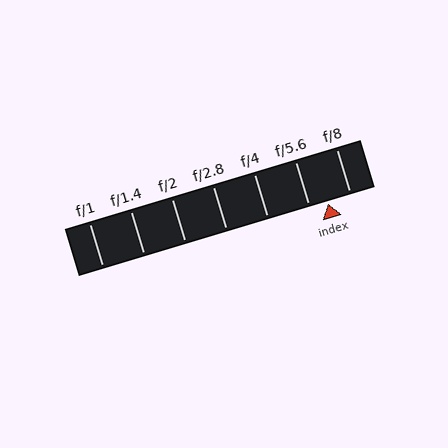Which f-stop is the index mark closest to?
The index mark is closest to f/5.6.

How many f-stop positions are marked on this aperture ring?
There are 7 f-stop positions marked.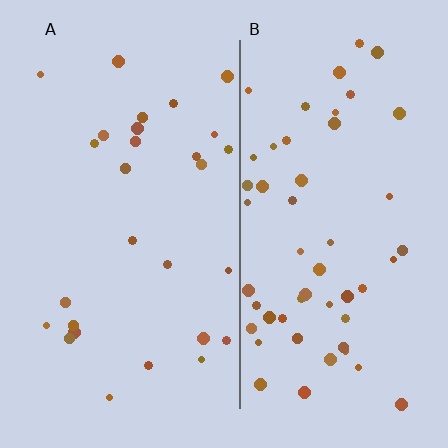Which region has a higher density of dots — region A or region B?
B (the right).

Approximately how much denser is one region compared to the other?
Approximately 1.9× — region B over region A.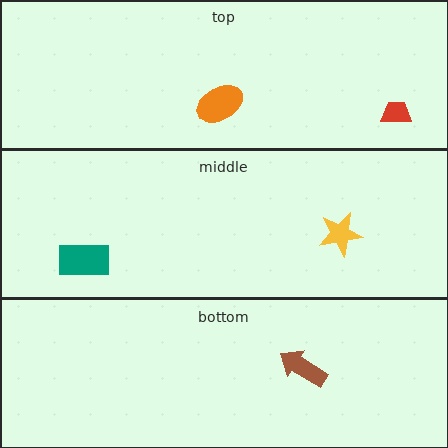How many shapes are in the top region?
2.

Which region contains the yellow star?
The middle region.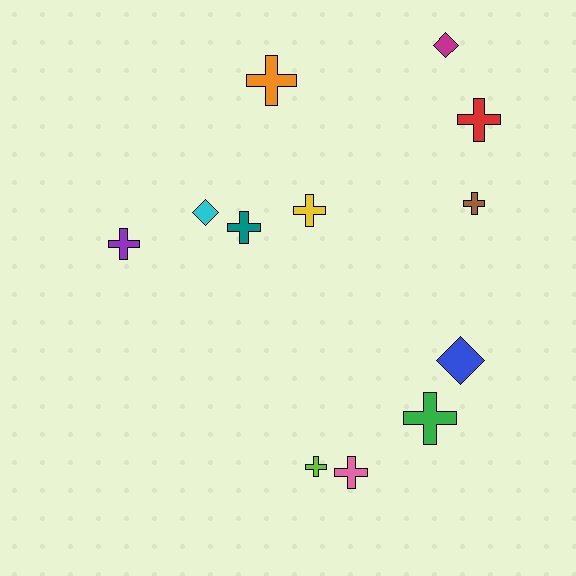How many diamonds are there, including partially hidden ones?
There are 3 diamonds.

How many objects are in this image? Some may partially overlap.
There are 12 objects.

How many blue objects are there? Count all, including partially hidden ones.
There is 1 blue object.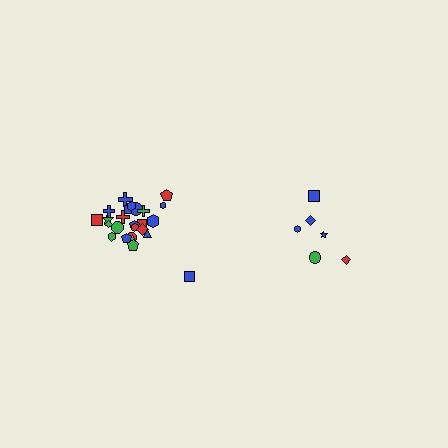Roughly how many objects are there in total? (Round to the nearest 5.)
Roughly 30 objects in total.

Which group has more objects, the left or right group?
The left group.